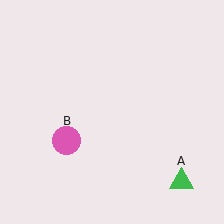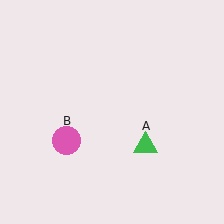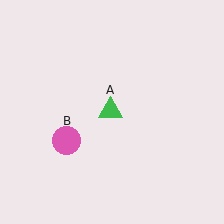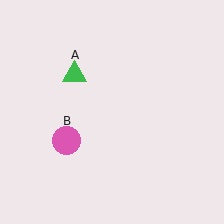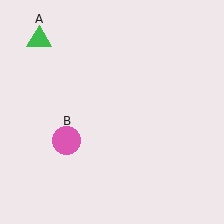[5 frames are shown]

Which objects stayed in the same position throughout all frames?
Pink circle (object B) remained stationary.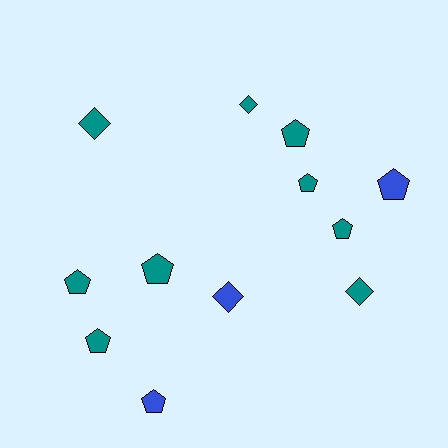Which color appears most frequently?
Teal, with 9 objects.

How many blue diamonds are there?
There is 1 blue diamond.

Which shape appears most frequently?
Pentagon, with 8 objects.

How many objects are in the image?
There are 12 objects.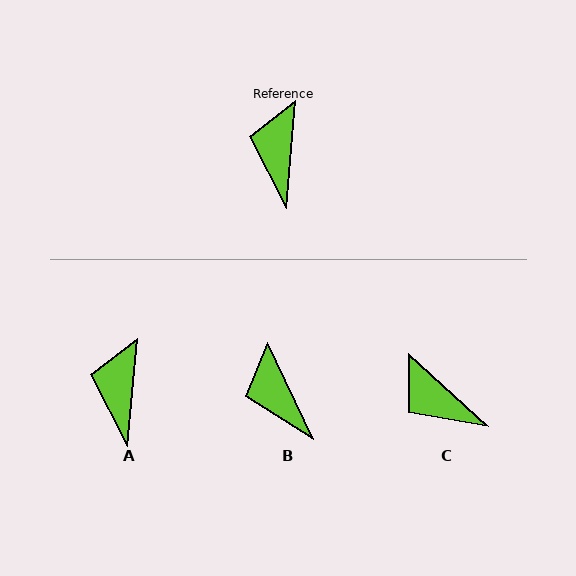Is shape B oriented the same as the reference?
No, it is off by about 30 degrees.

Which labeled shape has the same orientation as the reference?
A.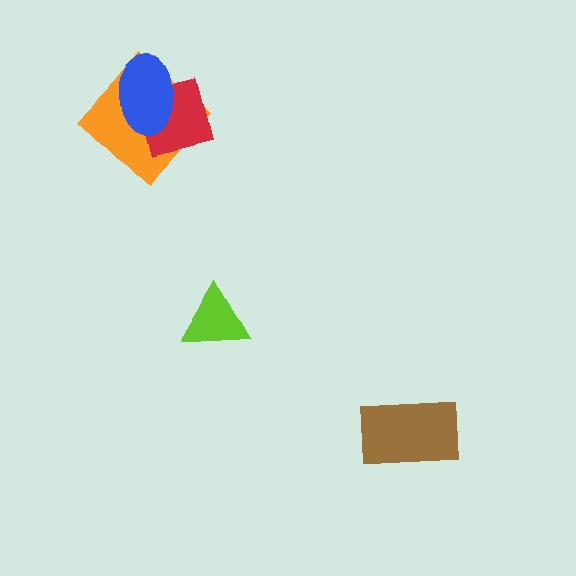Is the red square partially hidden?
Yes, it is partially covered by another shape.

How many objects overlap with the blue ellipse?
2 objects overlap with the blue ellipse.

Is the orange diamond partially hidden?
Yes, it is partially covered by another shape.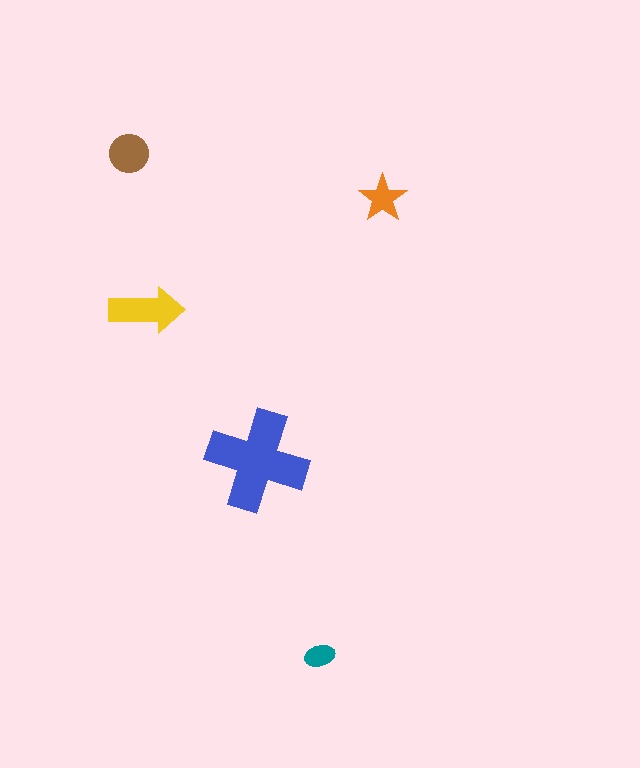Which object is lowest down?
The teal ellipse is bottommost.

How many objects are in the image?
There are 5 objects in the image.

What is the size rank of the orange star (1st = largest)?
4th.